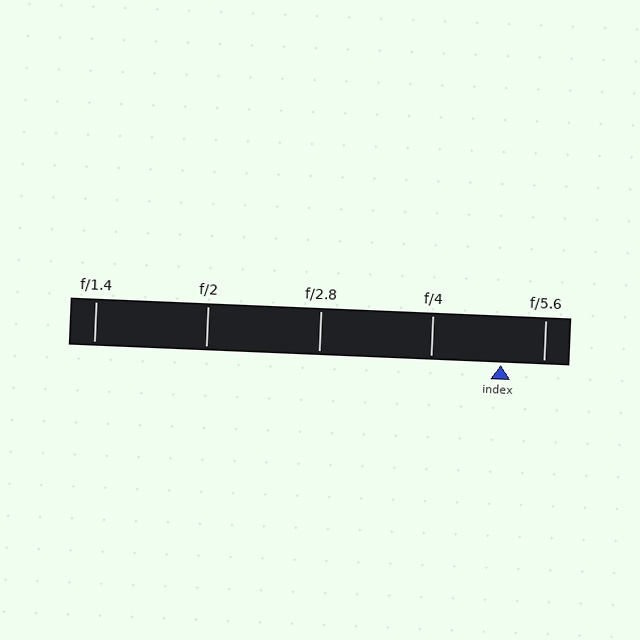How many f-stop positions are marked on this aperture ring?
There are 5 f-stop positions marked.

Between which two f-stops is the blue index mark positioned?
The index mark is between f/4 and f/5.6.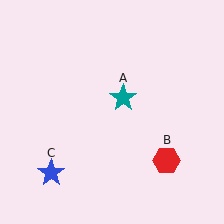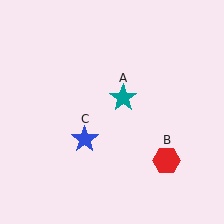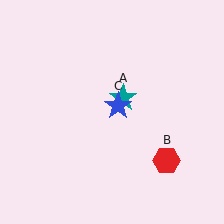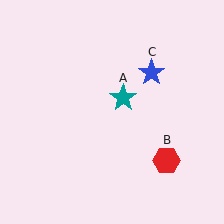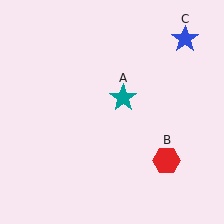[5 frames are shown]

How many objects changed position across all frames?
1 object changed position: blue star (object C).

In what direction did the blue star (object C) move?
The blue star (object C) moved up and to the right.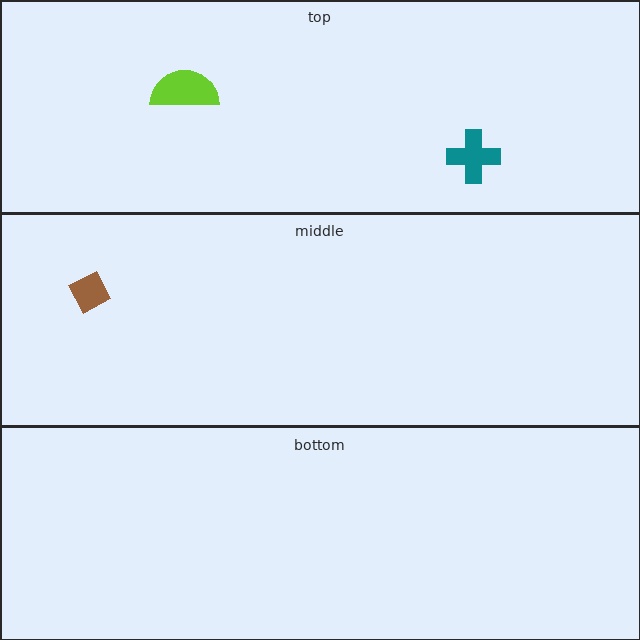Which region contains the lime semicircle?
The top region.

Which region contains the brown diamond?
The middle region.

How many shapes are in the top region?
2.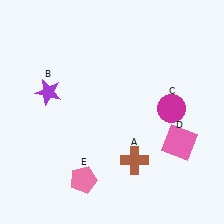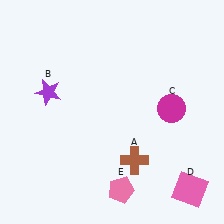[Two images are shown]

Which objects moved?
The objects that moved are: the pink square (D), the pink pentagon (E).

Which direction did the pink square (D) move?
The pink square (D) moved down.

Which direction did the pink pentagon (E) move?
The pink pentagon (E) moved right.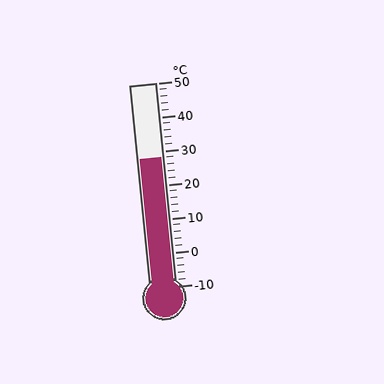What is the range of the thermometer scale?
The thermometer scale ranges from -10°C to 50°C.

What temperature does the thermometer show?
The thermometer shows approximately 28°C.